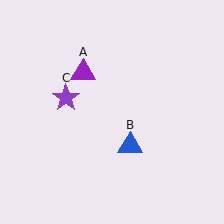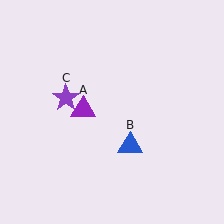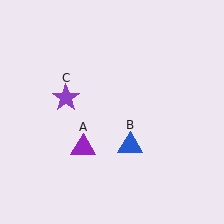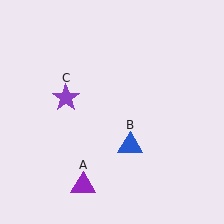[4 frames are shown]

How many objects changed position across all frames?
1 object changed position: purple triangle (object A).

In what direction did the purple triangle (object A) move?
The purple triangle (object A) moved down.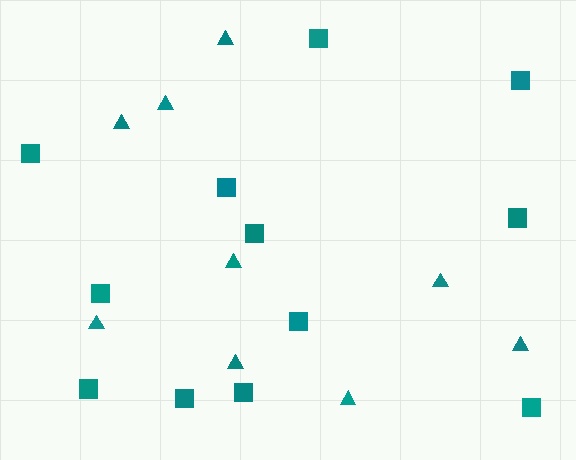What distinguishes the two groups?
There are 2 groups: one group of triangles (9) and one group of squares (12).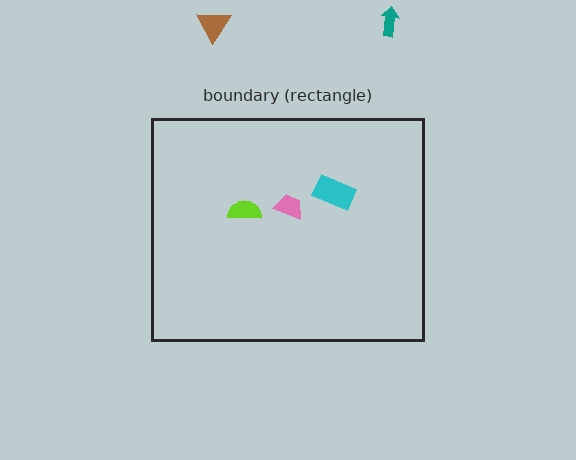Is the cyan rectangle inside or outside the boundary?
Inside.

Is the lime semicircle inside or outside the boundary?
Inside.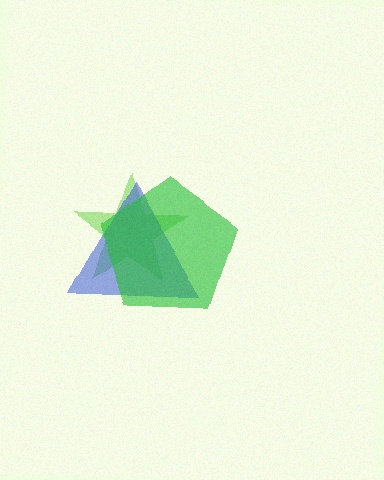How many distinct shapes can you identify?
There are 3 distinct shapes: a lime star, a blue triangle, a green pentagon.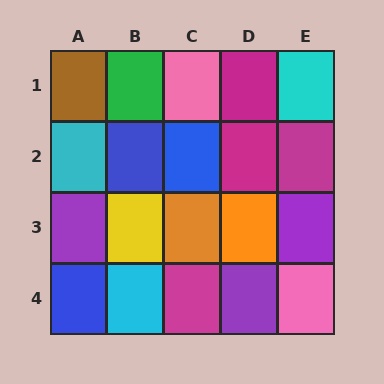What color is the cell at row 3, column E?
Purple.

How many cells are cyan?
3 cells are cyan.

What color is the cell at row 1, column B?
Green.